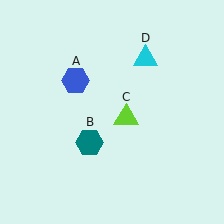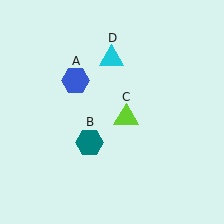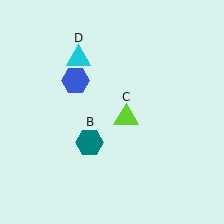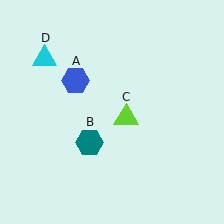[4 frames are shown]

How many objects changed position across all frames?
1 object changed position: cyan triangle (object D).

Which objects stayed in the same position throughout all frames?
Blue hexagon (object A) and teal hexagon (object B) and lime triangle (object C) remained stationary.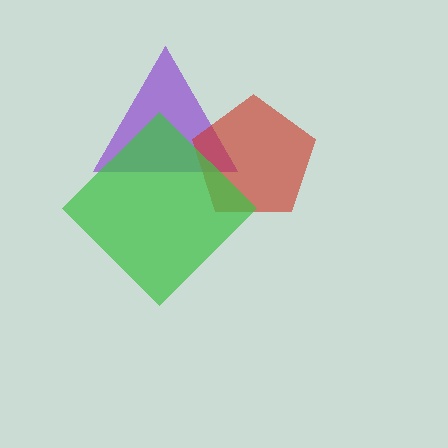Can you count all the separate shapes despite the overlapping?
Yes, there are 3 separate shapes.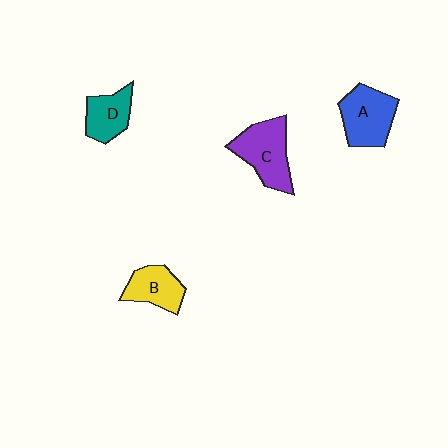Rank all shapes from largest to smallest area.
From largest to smallest: C (purple), A (blue), B (yellow), D (teal).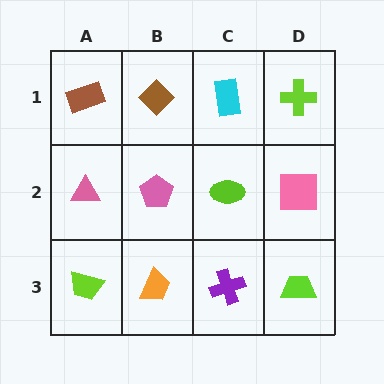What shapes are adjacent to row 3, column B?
A pink pentagon (row 2, column B), a lime trapezoid (row 3, column A), a purple cross (row 3, column C).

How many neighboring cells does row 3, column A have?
2.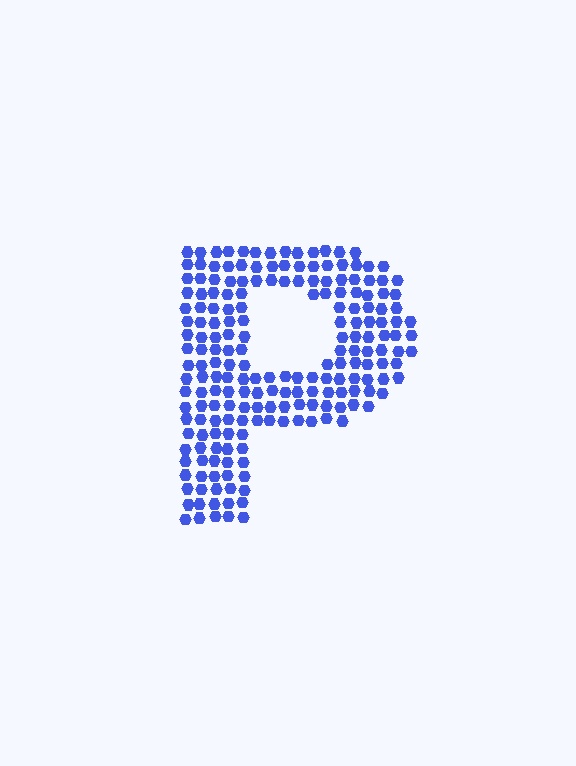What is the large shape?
The large shape is the letter P.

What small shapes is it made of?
It is made of small hexagons.